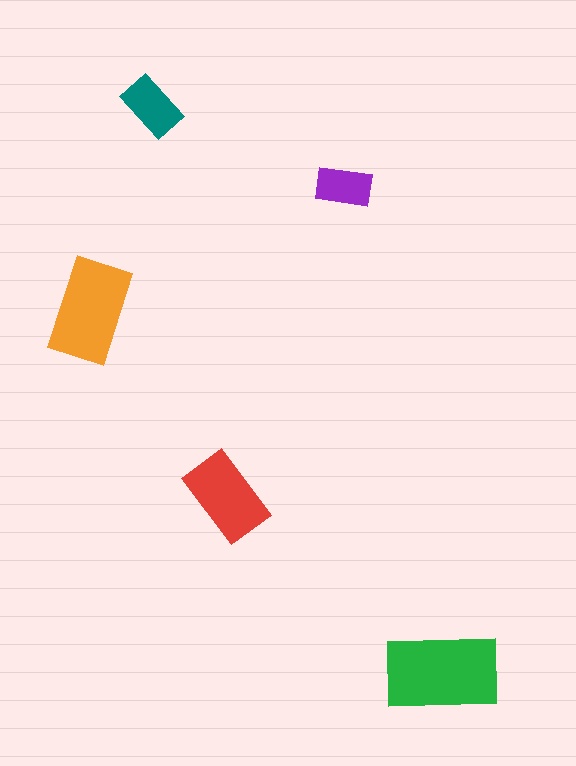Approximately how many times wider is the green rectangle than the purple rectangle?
About 2 times wider.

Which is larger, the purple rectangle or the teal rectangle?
The teal one.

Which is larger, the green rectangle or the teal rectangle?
The green one.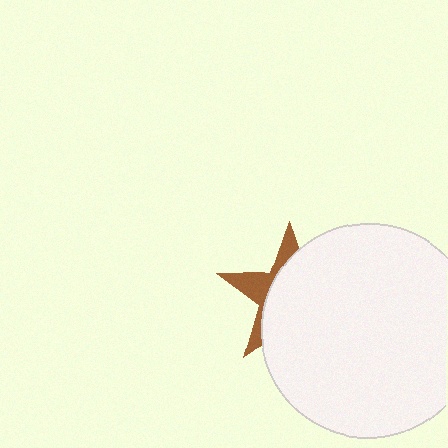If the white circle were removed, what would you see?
You would see the complete brown star.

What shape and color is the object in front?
The object in front is a white circle.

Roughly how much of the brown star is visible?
A small part of it is visible (roughly 30%).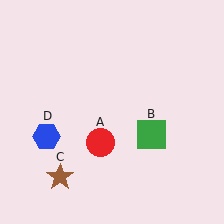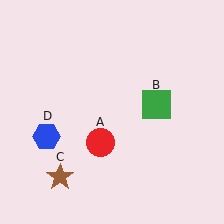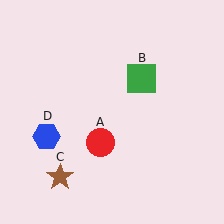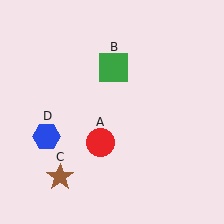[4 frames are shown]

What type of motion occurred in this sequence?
The green square (object B) rotated counterclockwise around the center of the scene.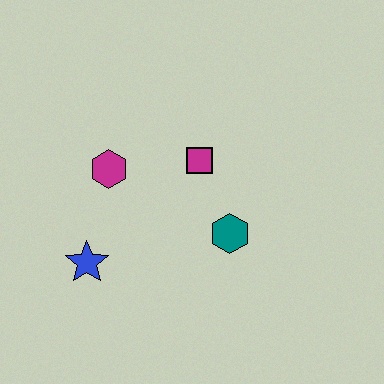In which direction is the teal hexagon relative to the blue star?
The teal hexagon is to the right of the blue star.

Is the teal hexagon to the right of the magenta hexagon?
Yes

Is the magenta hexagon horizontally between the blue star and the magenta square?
Yes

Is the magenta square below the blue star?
No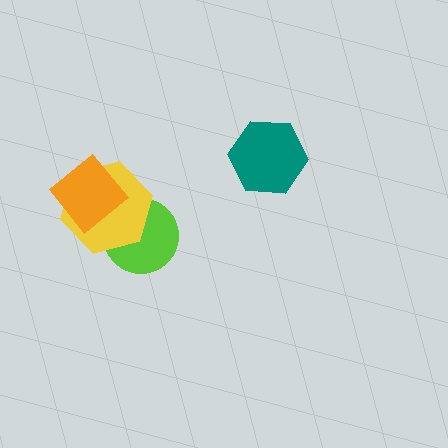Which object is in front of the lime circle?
The yellow hexagon is in front of the lime circle.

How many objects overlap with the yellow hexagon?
2 objects overlap with the yellow hexagon.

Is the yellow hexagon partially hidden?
Yes, it is partially covered by another shape.